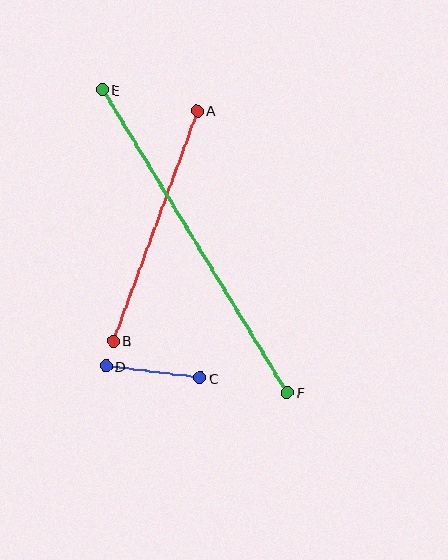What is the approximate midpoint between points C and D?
The midpoint is at approximately (153, 372) pixels.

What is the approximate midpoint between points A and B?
The midpoint is at approximately (155, 226) pixels.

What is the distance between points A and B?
The distance is approximately 245 pixels.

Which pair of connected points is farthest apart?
Points E and F are farthest apart.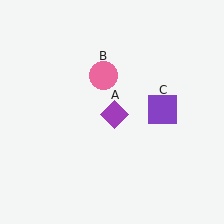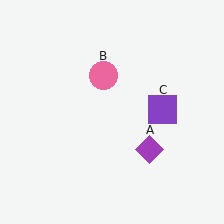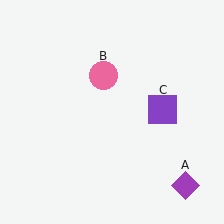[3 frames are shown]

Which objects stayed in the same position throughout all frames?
Pink circle (object B) and purple square (object C) remained stationary.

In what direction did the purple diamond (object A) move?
The purple diamond (object A) moved down and to the right.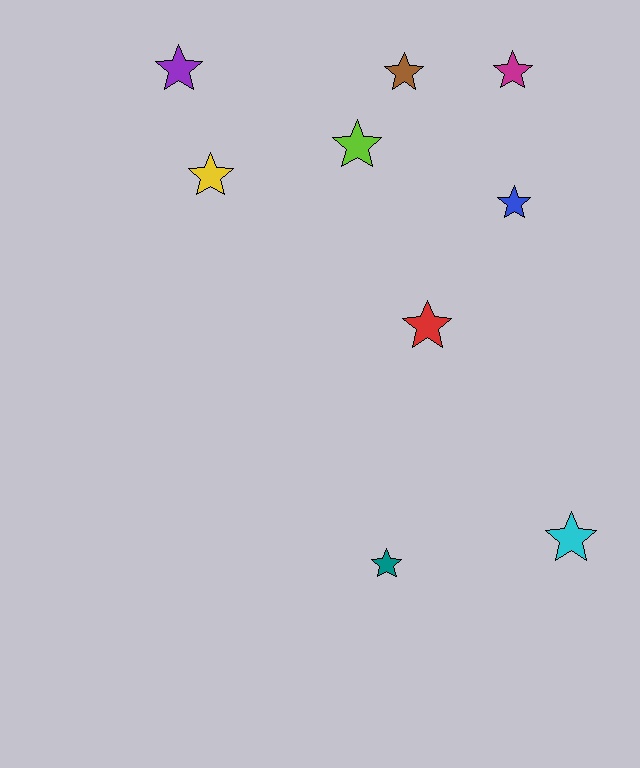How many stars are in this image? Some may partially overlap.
There are 9 stars.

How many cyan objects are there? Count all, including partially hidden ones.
There is 1 cyan object.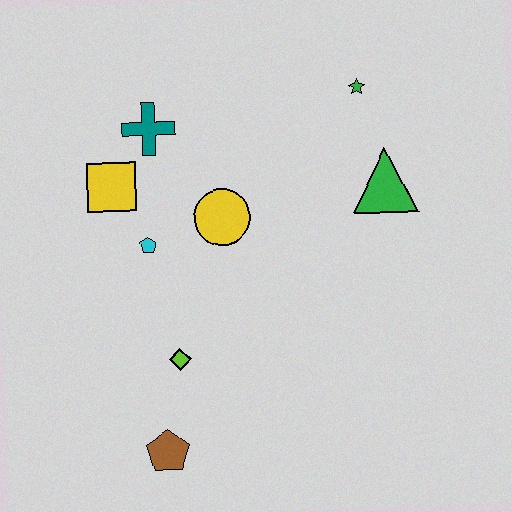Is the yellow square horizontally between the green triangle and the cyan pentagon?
No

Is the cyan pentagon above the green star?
No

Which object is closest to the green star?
The green triangle is closest to the green star.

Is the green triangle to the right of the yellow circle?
Yes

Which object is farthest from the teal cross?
The brown pentagon is farthest from the teal cross.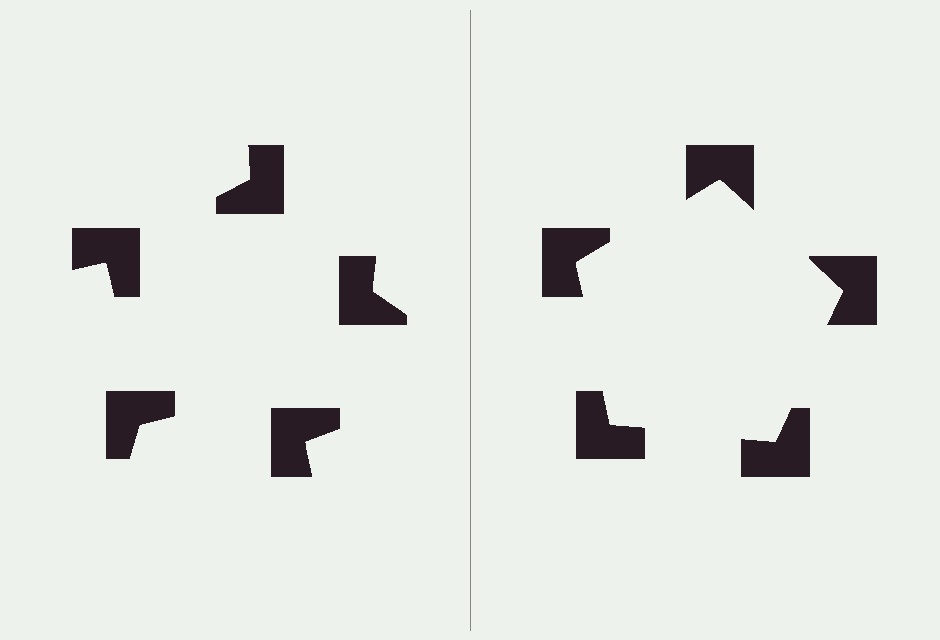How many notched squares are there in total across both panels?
10 — 5 on each side.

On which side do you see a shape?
An illusory pentagon appears on the right side. On the left side the wedge cuts are rotated, so no coherent shape forms.